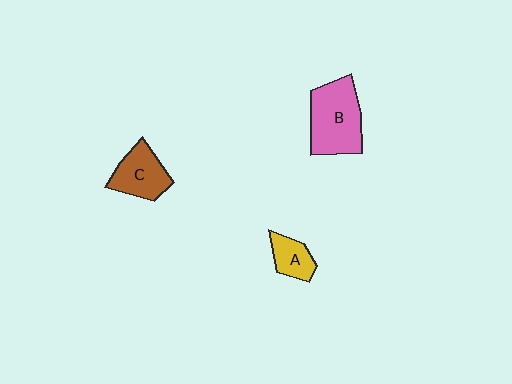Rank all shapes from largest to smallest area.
From largest to smallest: B (pink), C (brown), A (yellow).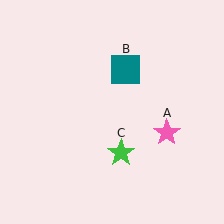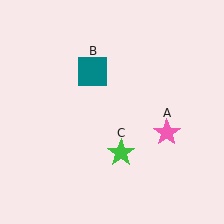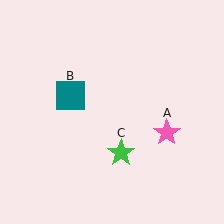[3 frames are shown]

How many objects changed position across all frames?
1 object changed position: teal square (object B).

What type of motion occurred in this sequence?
The teal square (object B) rotated counterclockwise around the center of the scene.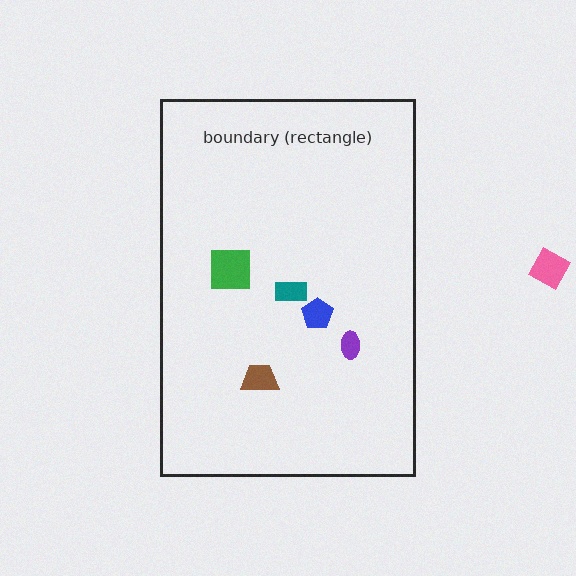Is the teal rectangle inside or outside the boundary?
Inside.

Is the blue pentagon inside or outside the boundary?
Inside.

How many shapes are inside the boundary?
5 inside, 1 outside.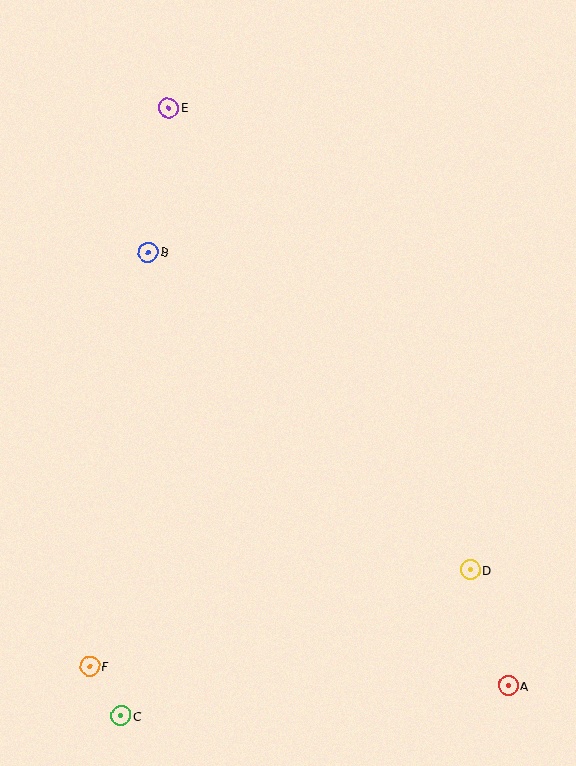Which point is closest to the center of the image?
Point B at (148, 252) is closest to the center.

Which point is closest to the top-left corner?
Point E is closest to the top-left corner.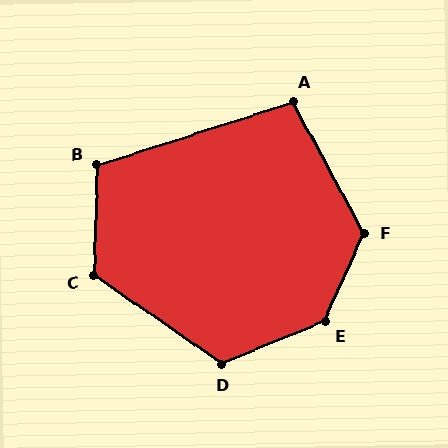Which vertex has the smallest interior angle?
A, at approximately 101 degrees.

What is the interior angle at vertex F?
Approximately 128 degrees (obtuse).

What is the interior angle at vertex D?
Approximately 123 degrees (obtuse).